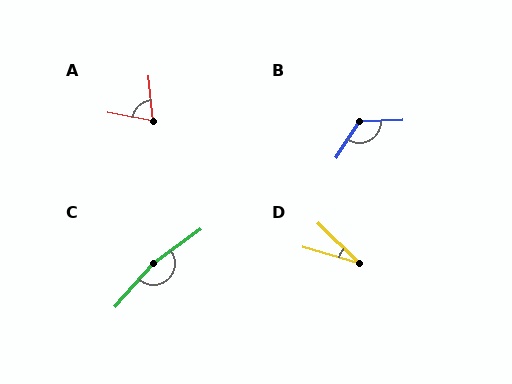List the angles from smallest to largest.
D (28°), A (75°), B (125°), C (167°).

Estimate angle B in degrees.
Approximately 125 degrees.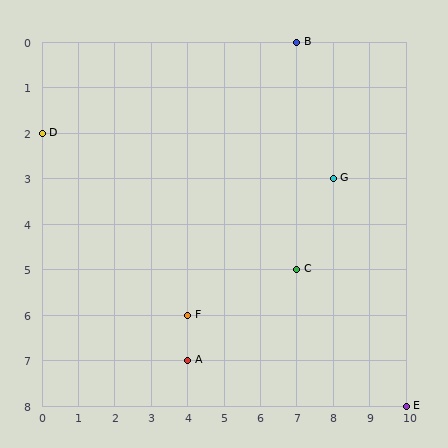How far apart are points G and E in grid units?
Points G and E are 2 columns and 5 rows apart (about 5.4 grid units diagonally).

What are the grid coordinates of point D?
Point D is at grid coordinates (0, 2).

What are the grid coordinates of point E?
Point E is at grid coordinates (10, 8).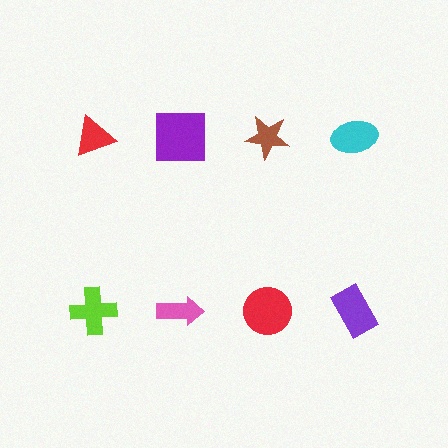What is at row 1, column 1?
A red triangle.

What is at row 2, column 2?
A pink arrow.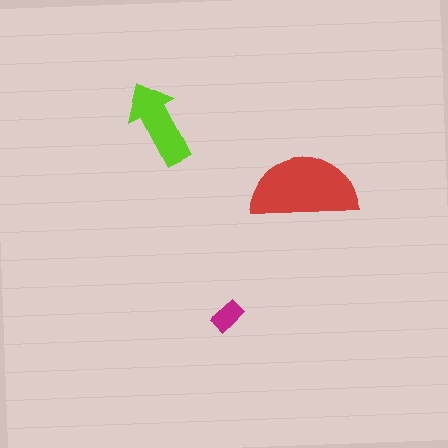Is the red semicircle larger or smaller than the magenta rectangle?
Larger.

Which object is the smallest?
The magenta rectangle.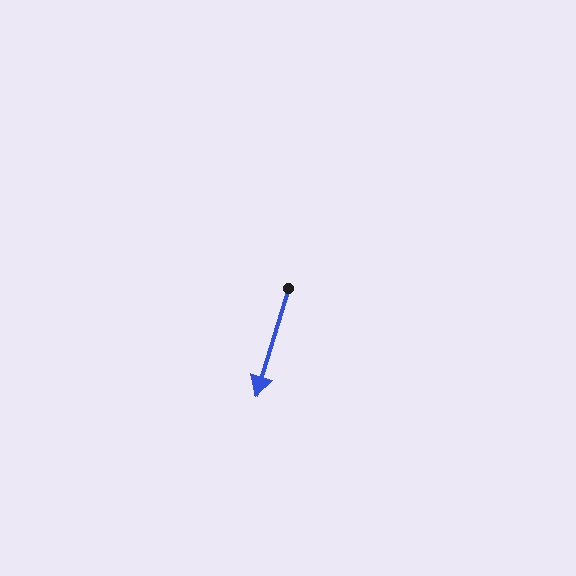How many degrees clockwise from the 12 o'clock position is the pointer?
Approximately 197 degrees.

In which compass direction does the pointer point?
South.